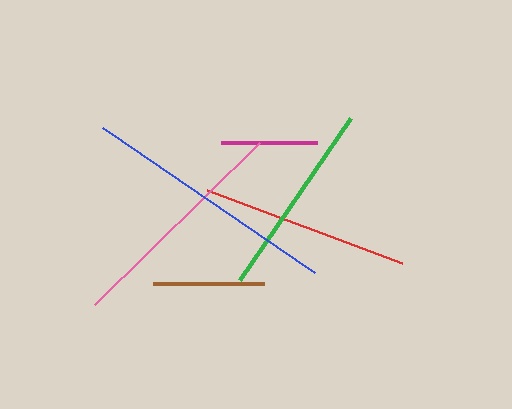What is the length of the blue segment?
The blue segment is approximately 257 pixels long.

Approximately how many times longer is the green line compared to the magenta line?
The green line is approximately 2.1 times the length of the magenta line.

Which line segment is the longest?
The blue line is the longest at approximately 257 pixels.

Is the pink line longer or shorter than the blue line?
The blue line is longer than the pink line.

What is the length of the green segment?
The green segment is approximately 196 pixels long.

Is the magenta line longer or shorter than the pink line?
The pink line is longer than the magenta line.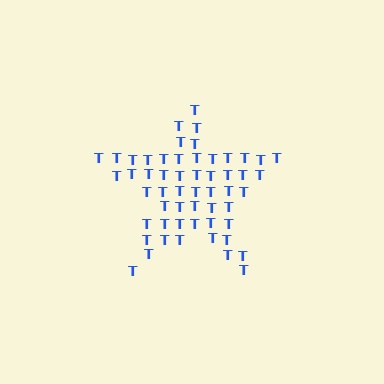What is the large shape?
The large shape is a star.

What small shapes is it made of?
It is made of small letter T's.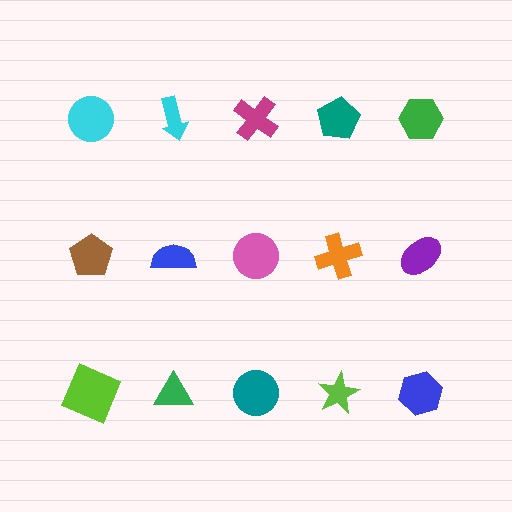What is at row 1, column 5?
A green hexagon.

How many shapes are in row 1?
5 shapes.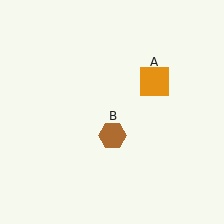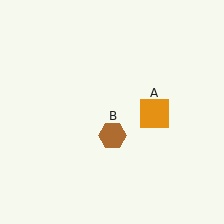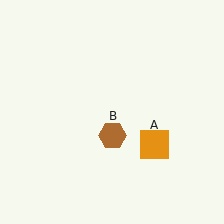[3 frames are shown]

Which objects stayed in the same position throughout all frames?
Brown hexagon (object B) remained stationary.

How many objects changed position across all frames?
1 object changed position: orange square (object A).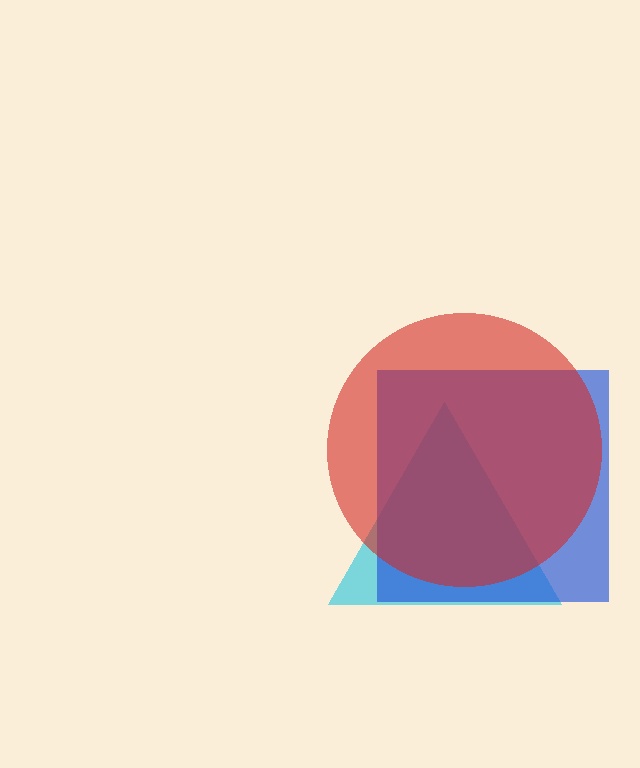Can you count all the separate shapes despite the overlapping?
Yes, there are 3 separate shapes.